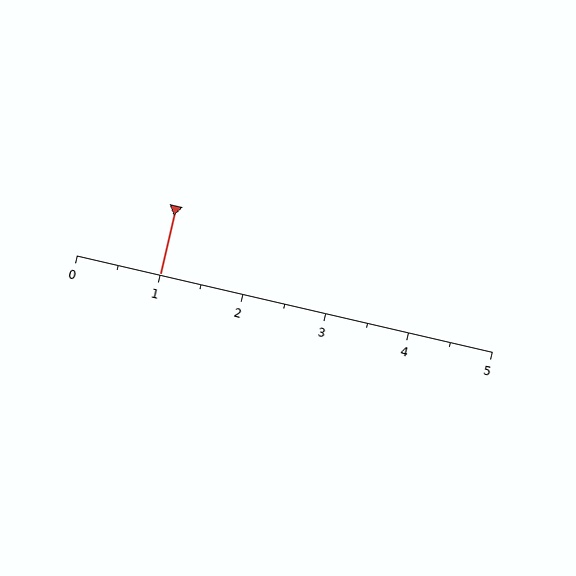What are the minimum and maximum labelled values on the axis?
The axis runs from 0 to 5.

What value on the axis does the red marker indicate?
The marker indicates approximately 1.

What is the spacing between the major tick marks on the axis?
The major ticks are spaced 1 apart.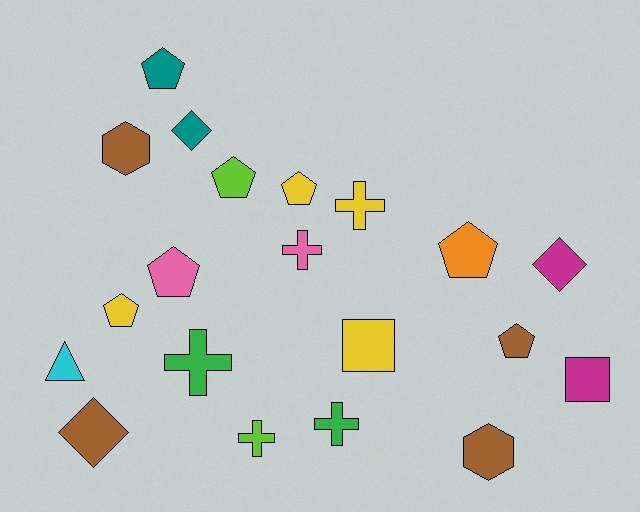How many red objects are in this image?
There are no red objects.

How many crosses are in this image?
There are 5 crosses.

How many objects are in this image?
There are 20 objects.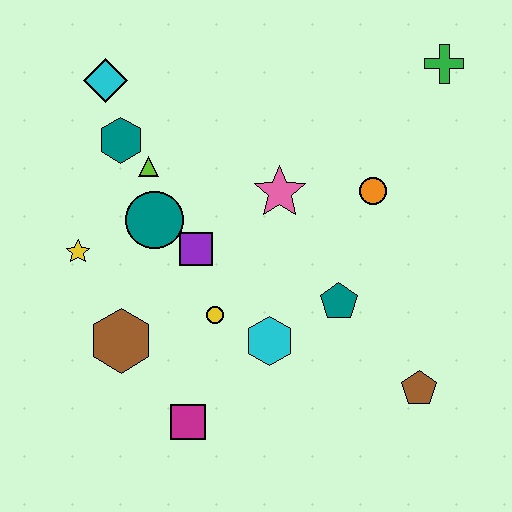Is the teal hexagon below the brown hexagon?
No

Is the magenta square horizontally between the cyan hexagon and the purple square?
No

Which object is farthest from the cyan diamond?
The brown pentagon is farthest from the cyan diamond.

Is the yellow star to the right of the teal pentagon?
No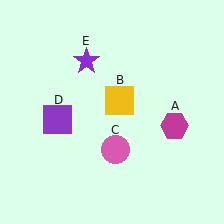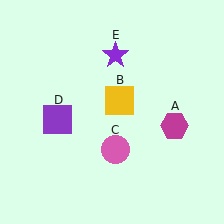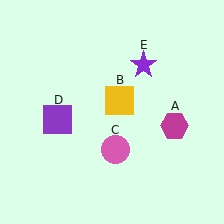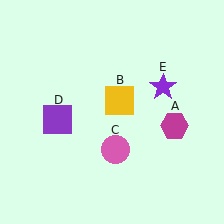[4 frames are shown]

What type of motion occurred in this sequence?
The purple star (object E) rotated clockwise around the center of the scene.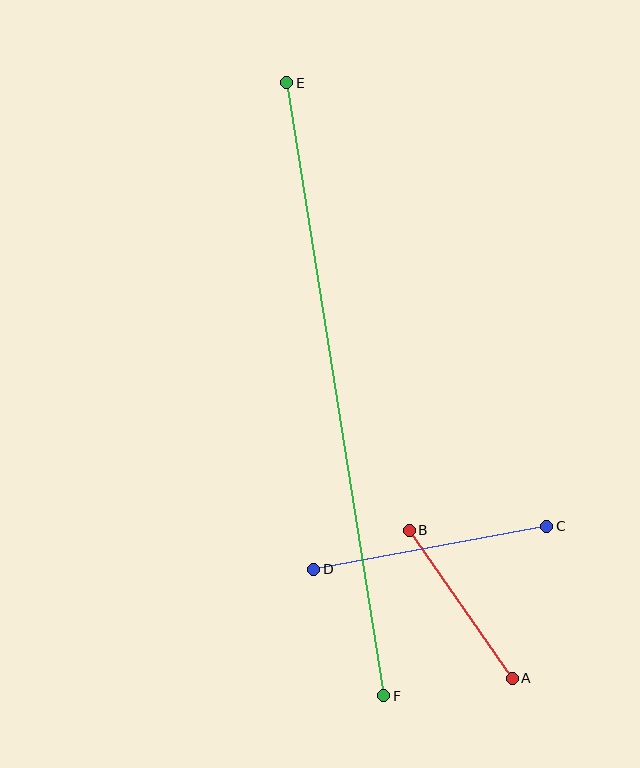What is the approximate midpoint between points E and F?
The midpoint is at approximately (335, 389) pixels.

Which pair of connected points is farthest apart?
Points E and F are farthest apart.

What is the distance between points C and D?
The distance is approximately 237 pixels.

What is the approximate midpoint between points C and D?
The midpoint is at approximately (430, 548) pixels.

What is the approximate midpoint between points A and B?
The midpoint is at approximately (461, 604) pixels.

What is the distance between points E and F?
The distance is approximately 621 pixels.